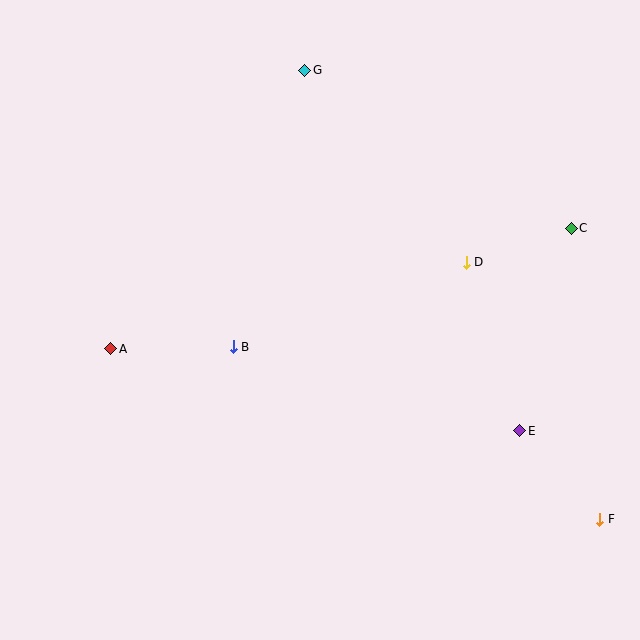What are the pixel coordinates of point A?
Point A is at (111, 349).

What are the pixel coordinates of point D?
Point D is at (466, 262).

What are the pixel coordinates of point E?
Point E is at (520, 431).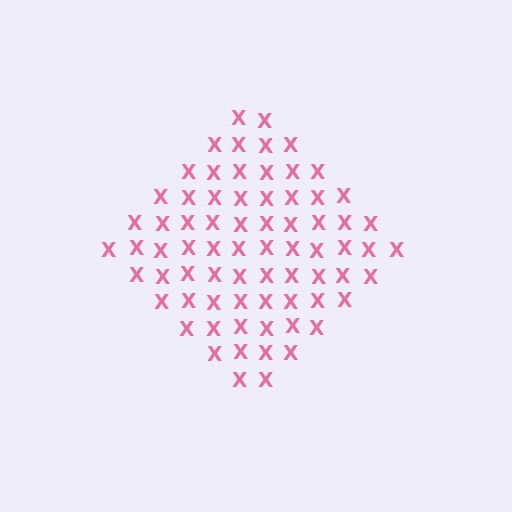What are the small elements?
The small elements are letter X's.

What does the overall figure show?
The overall figure shows a diamond.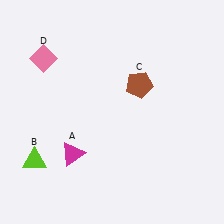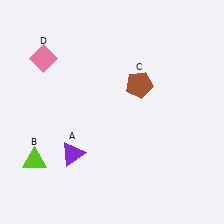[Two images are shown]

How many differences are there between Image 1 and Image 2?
There is 1 difference between the two images.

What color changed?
The triangle (A) changed from magenta in Image 1 to purple in Image 2.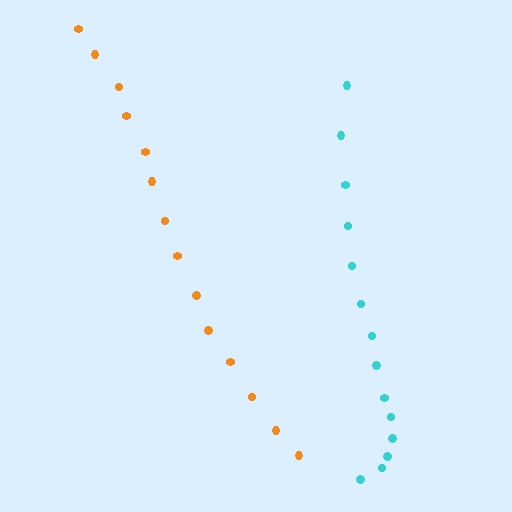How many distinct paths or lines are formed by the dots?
There are 2 distinct paths.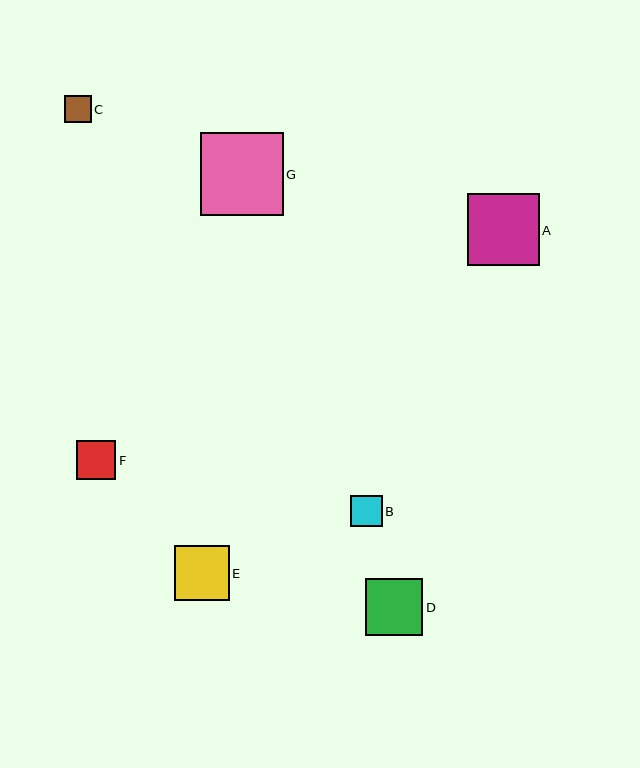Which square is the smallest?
Square C is the smallest with a size of approximately 27 pixels.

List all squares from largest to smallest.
From largest to smallest: G, A, D, E, F, B, C.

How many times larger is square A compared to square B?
Square A is approximately 2.3 times the size of square B.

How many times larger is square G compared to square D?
Square G is approximately 1.4 times the size of square D.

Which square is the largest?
Square G is the largest with a size of approximately 83 pixels.